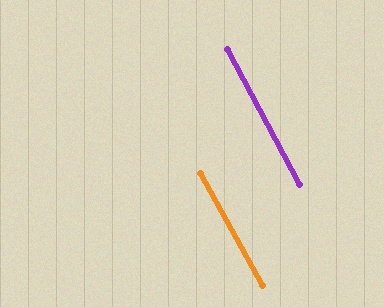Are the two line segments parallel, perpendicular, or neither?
Parallel — their directions differ by only 0.9°.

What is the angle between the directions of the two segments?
Approximately 1 degree.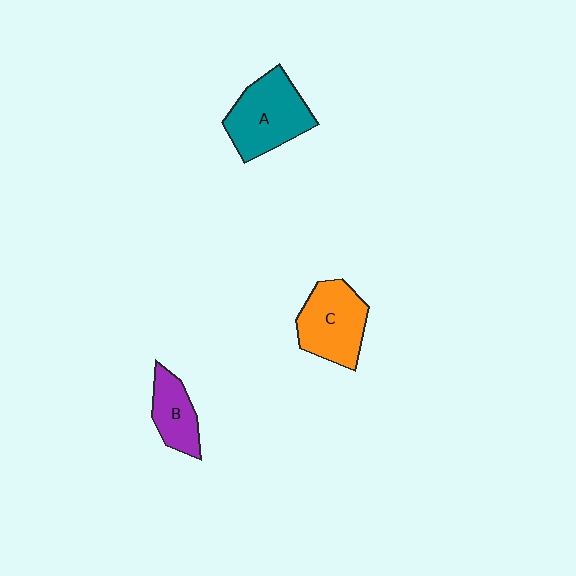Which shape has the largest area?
Shape A (teal).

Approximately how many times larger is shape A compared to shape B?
Approximately 1.8 times.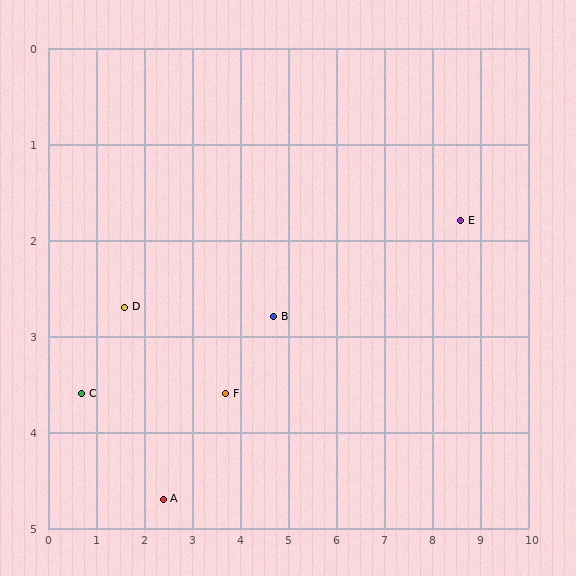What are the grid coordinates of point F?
Point F is at approximately (3.7, 3.6).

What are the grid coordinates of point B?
Point B is at approximately (4.7, 2.8).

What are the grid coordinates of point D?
Point D is at approximately (1.6, 2.7).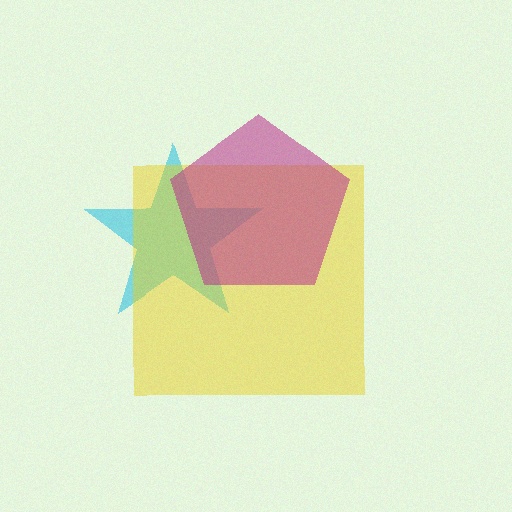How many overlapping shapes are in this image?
There are 3 overlapping shapes in the image.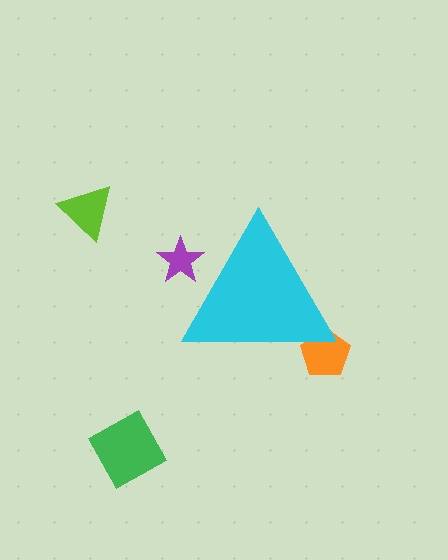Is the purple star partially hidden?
Yes, the purple star is partially hidden behind the cyan triangle.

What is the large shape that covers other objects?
A cyan triangle.